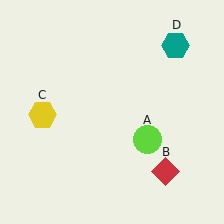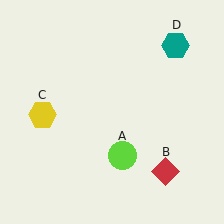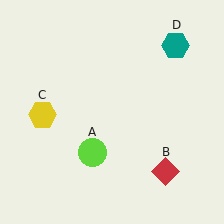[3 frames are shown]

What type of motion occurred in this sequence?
The lime circle (object A) rotated clockwise around the center of the scene.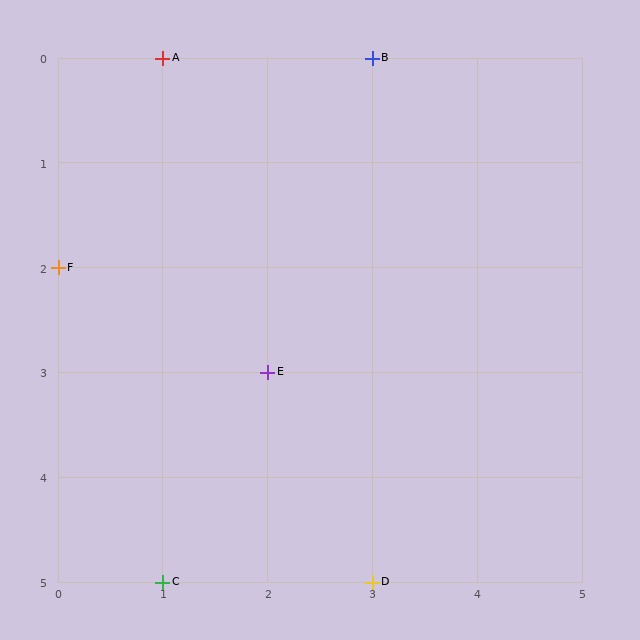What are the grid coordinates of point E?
Point E is at grid coordinates (2, 3).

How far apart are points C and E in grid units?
Points C and E are 1 column and 2 rows apart (about 2.2 grid units diagonally).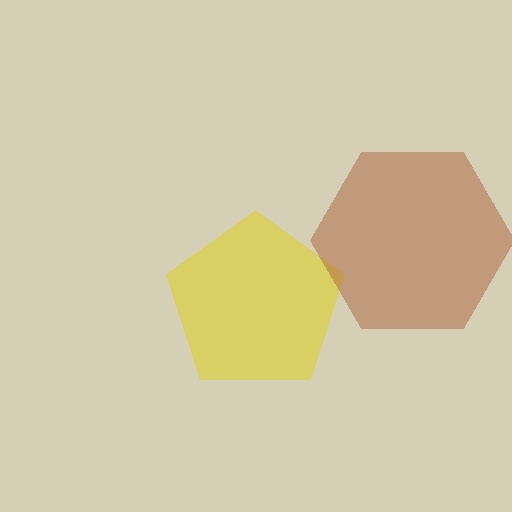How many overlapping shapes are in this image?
There are 2 overlapping shapes in the image.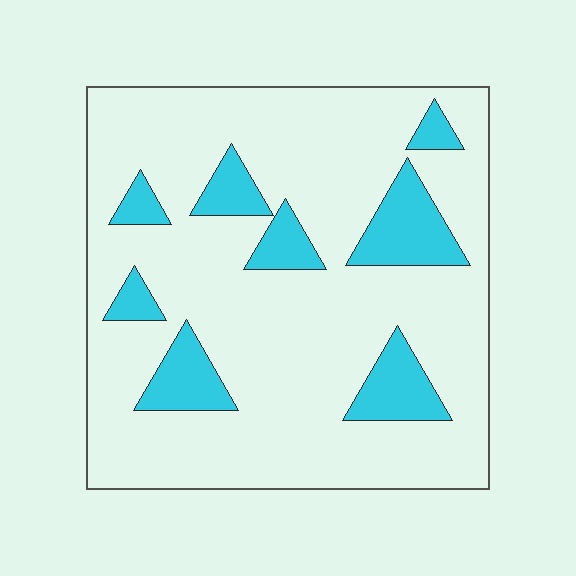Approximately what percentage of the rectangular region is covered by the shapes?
Approximately 20%.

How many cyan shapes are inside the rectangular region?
8.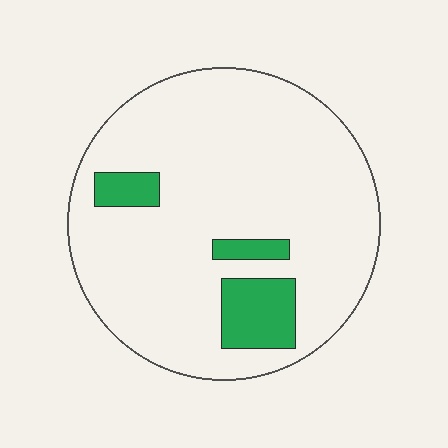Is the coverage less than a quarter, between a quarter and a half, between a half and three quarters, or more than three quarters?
Less than a quarter.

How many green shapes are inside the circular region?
3.